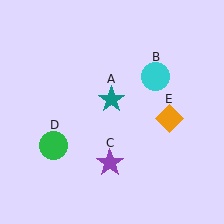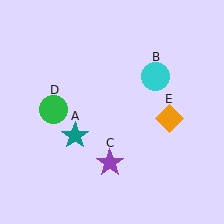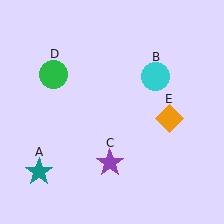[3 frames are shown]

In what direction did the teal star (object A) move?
The teal star (object A) moved down and to the left.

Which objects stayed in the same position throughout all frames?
Cyan circle (object B) and purple star (object C) and orange diamond (object E) remained stationary.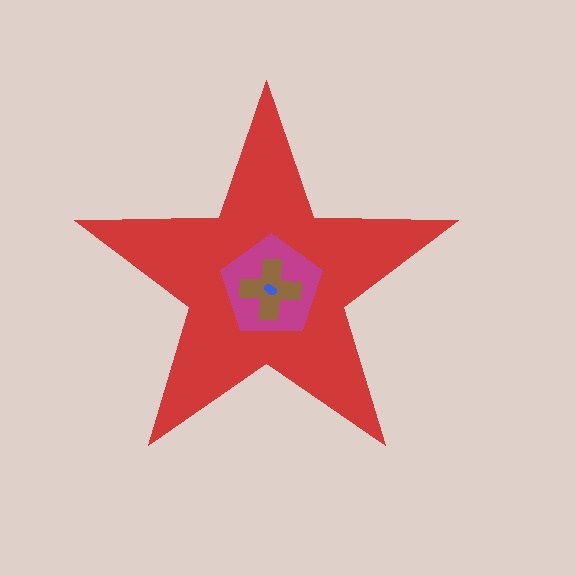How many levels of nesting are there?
4.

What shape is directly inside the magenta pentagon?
The brown cross.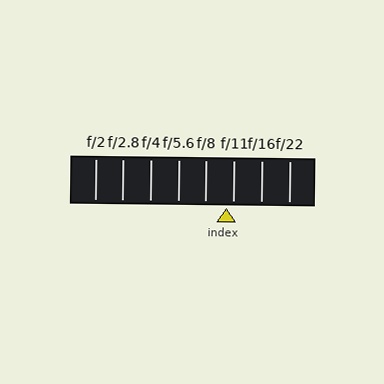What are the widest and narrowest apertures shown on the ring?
The widest aperture shown is f/2 and the narrowest is f/22.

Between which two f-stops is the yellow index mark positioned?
The index mark is between f/8 and f/11.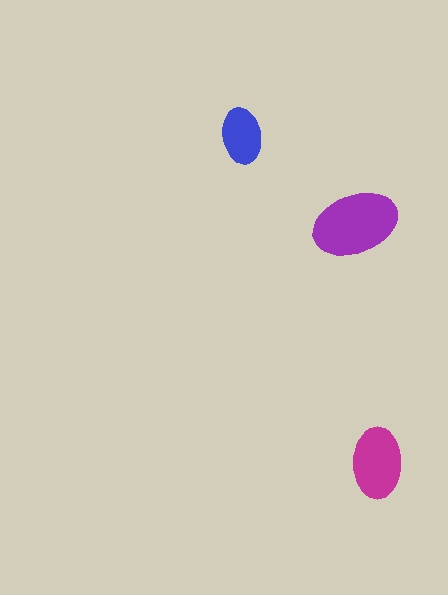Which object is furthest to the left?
The blue ellipse is leftmost.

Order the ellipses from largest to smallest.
the purple one, the magenta one, the blue one.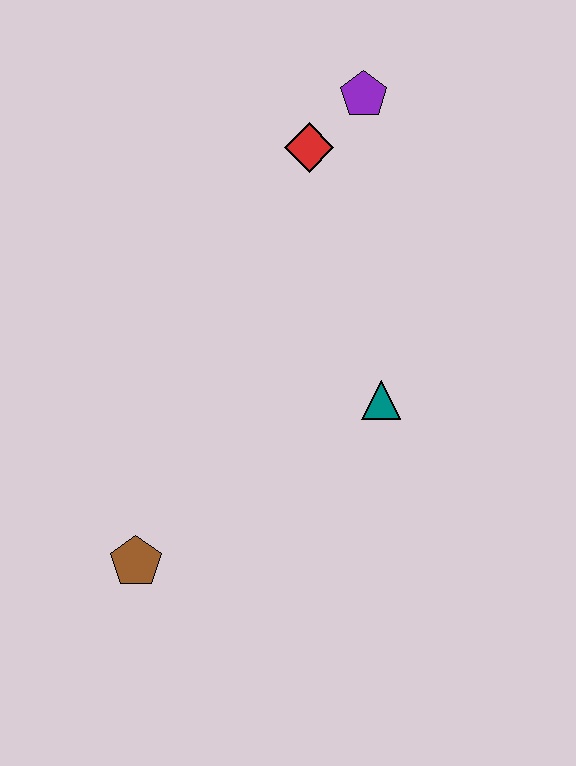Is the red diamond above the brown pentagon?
Yes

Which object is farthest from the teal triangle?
The purple pentagon is farthest from the teal triangle.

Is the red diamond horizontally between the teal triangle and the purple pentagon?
No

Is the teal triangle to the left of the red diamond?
No